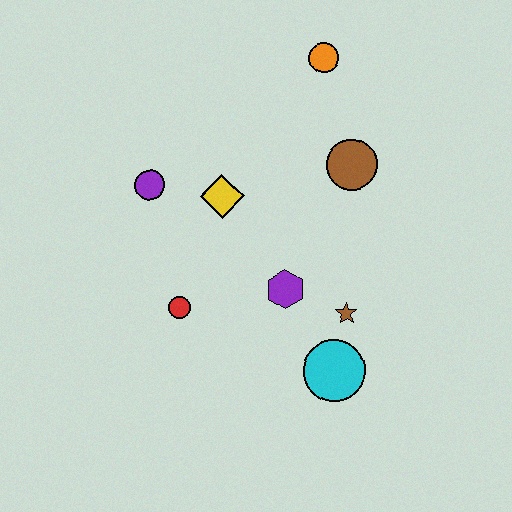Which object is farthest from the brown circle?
The red circle is farthest from the brown circle.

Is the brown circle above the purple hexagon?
Yes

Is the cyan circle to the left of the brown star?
Yes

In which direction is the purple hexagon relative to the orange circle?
The purple hexagon is below the orange circle.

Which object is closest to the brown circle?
The orange circle is closest to the brown circle.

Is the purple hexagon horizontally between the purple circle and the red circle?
No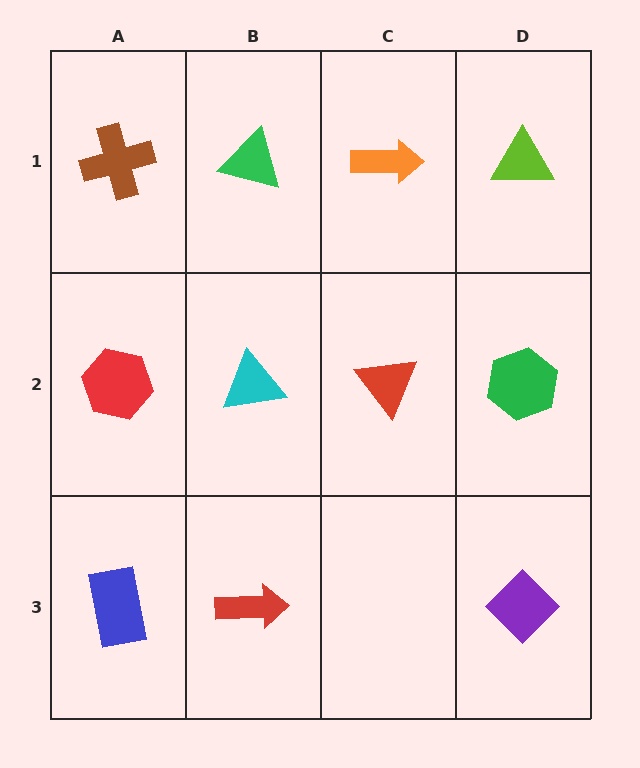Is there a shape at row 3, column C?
No, that cell is empty.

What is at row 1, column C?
An orange arrow.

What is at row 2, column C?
A red triangle.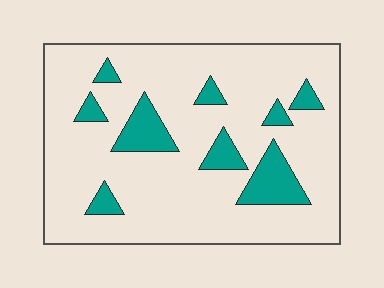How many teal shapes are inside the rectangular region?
9.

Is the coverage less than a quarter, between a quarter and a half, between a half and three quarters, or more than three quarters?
Less than a quarter.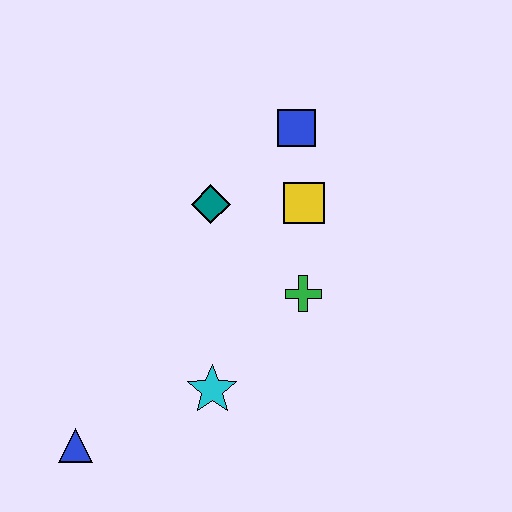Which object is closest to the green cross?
The yellow square is closest to the green cross.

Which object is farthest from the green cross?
The blue triangle is farthest from the green cross.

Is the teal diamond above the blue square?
No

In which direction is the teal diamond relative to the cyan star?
The teal diamond is above the cyan star.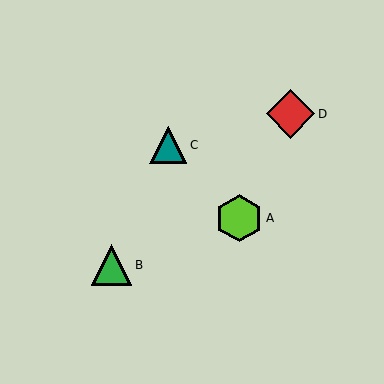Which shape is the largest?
The red diamond (labeled D) is the largest.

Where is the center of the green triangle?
The center of the green triangle is at (111, 265).